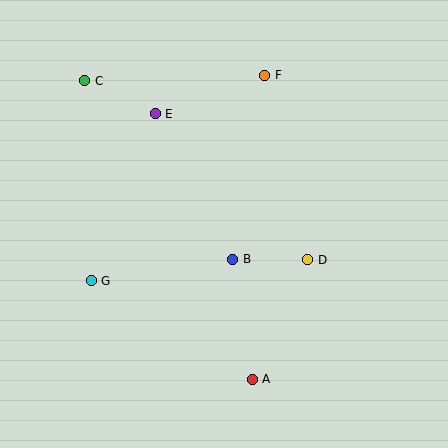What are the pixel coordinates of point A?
Point A is at (252, 379).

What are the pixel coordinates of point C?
Point C is at (85, 81).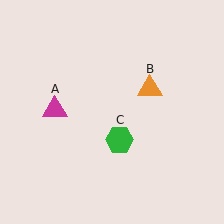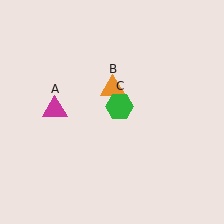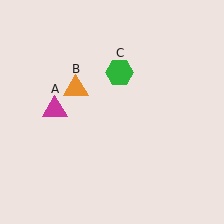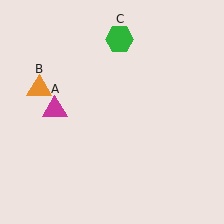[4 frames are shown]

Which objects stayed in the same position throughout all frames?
Magenta triangle (object A) remained stationary.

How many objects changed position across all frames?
2 objects changed position: orange triangle (object B), green hexagon (object C).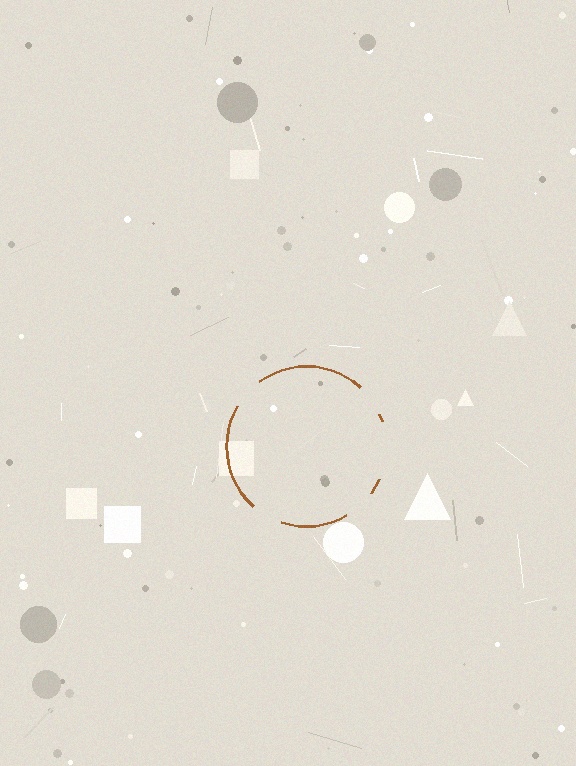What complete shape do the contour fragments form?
The contour fragments form a circle.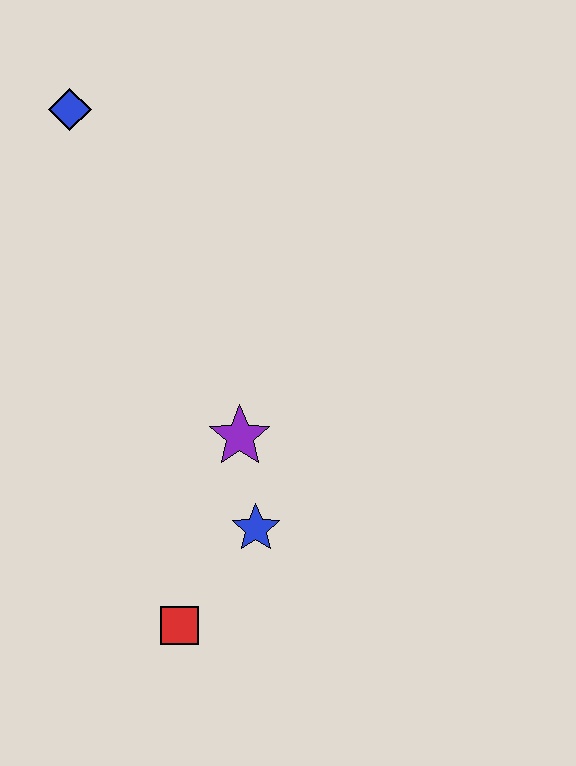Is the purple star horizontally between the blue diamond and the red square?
No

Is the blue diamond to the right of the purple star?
No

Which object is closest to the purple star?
The blue star is closest to the purple star.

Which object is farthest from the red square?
The blue diamond is farthest from the red square.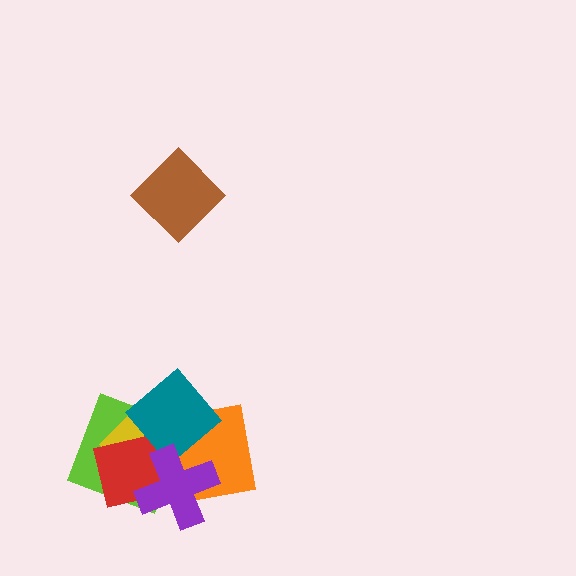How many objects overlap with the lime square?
5 objects overlap with the lime square.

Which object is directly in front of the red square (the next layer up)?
The orange square is directly in front of the red square.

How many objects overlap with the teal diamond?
5 objects overlap with the teal diamond.